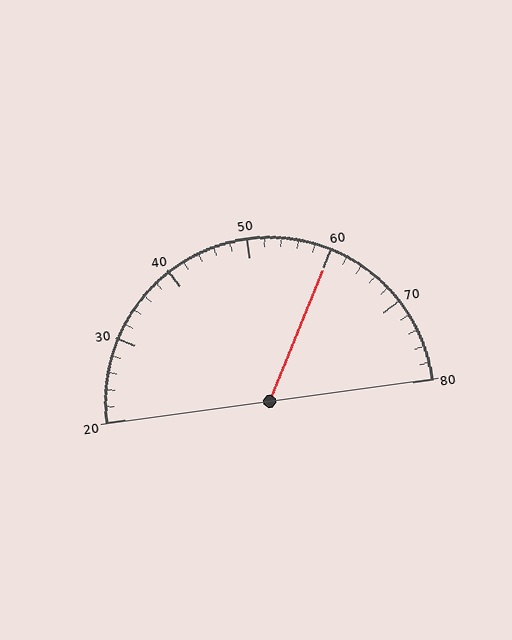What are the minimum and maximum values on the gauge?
The gauge ranges from 20 to 80.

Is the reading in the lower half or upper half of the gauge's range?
The reading is in the upper half of the range (20 to 80).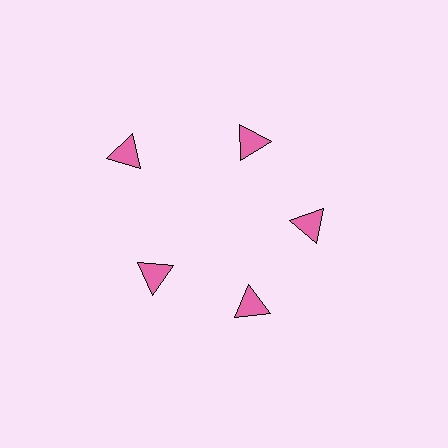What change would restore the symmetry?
The symmetry would be restored by moving it inward, back onto the ring so that all 5 triangles sit at equal angles and equal distance from the center.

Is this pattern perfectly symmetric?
No. The 5 pink triangles are arranged in a ring, but one element near the 10 o'clock position is pushed outward from the center, breaking the 5-fold rotational symmetry.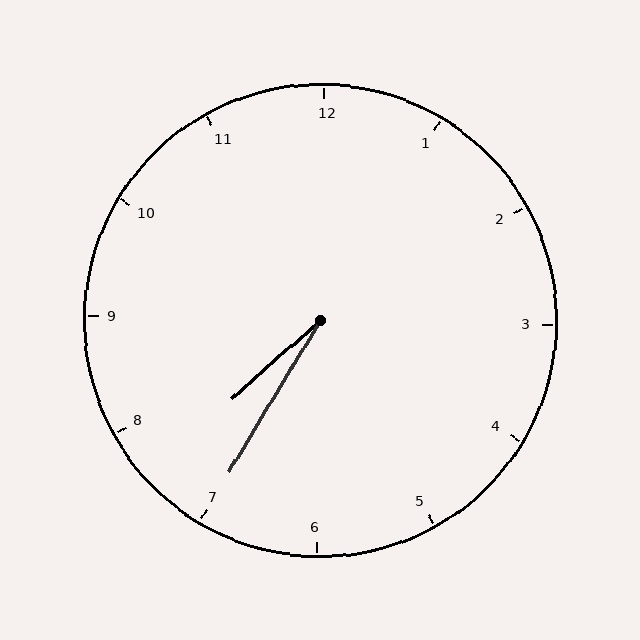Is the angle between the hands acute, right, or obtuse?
It is acute.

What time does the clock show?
7:35.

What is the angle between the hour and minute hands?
Approximately 18 degrees.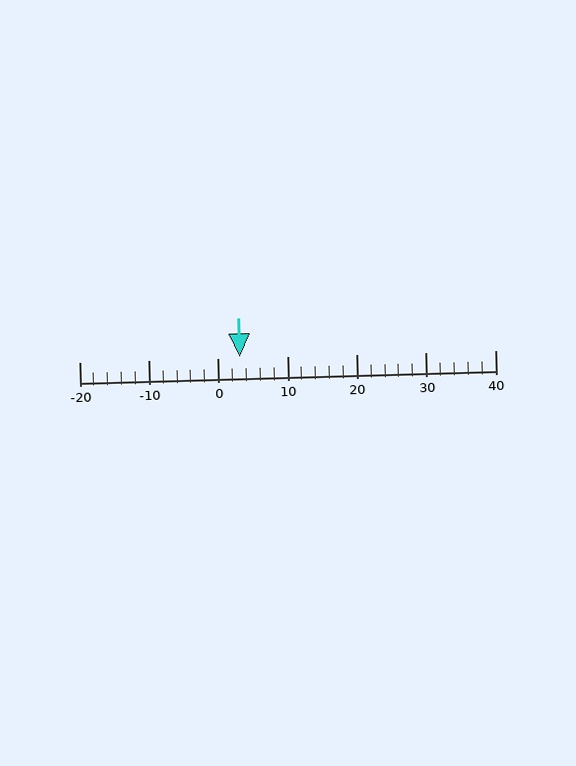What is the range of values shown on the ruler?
The ruler shows values from -20 to 40.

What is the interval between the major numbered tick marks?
The major tick marks are spaced 10 units apart.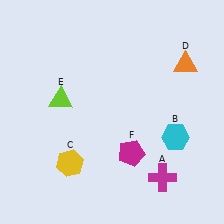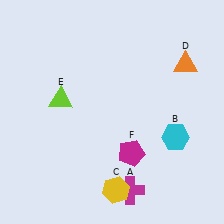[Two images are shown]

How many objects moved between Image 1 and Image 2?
2 objects moved between the two images.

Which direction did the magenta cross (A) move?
The magenta cross (A) moved left.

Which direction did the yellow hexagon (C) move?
The yellow hexagon (C) moved right.